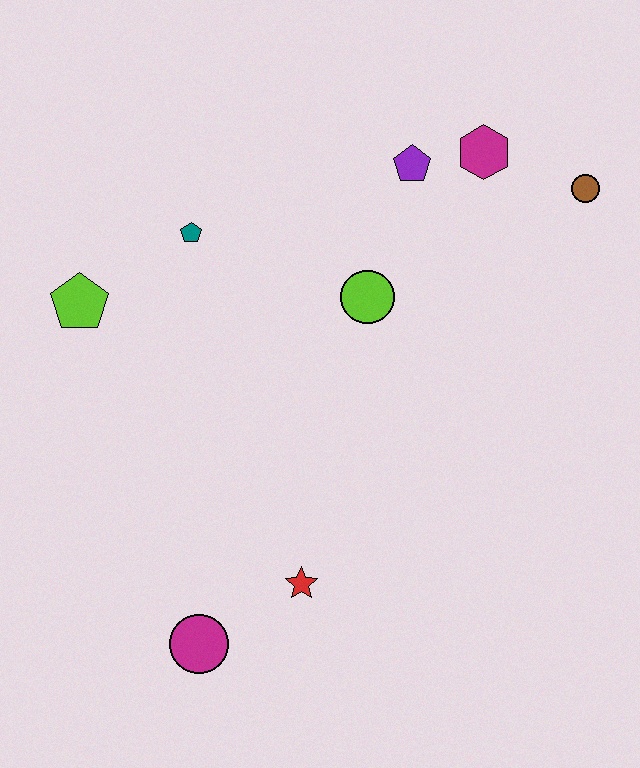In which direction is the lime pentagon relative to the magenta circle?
The lime pentagon is above the magenta circle.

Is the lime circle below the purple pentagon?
Yes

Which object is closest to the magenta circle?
The red star is closest to the magenta circle.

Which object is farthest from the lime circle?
The magenta circle is farthest from the lime circle.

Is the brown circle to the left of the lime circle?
No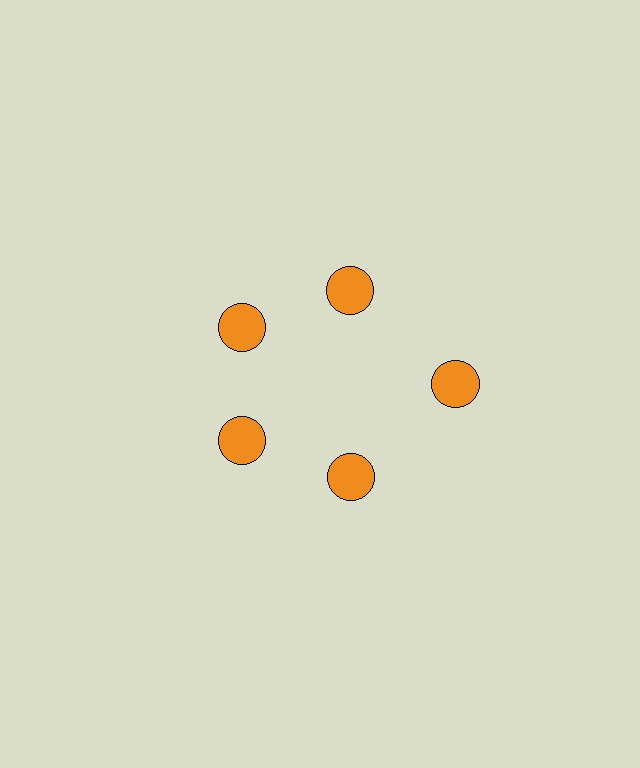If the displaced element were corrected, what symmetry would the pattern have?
It would have 5-fold rotational symmetry — the pattern would map onto itself every 72 degrees.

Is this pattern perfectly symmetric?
No. The 5 orange circles are arranged in a ring, but one element near the 3 o'clock position is pushed outward from the center, breaking the 5-fold rotational symmetry.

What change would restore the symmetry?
The symmetry would be restored by moving it inward, back onto the ring so that all 5 circles sit at equal angles and equal distance from the center.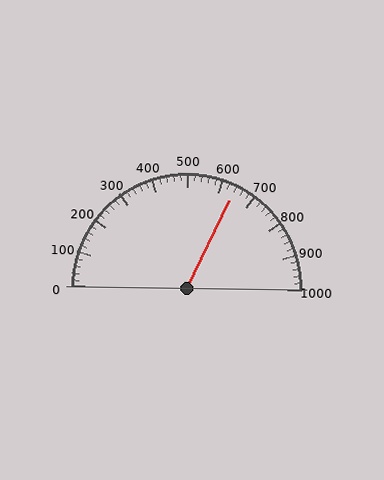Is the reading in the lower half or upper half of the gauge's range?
The reading is in the upper half of the range (0 to 1000).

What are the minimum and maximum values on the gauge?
The gauge ranges from 0 to 1000.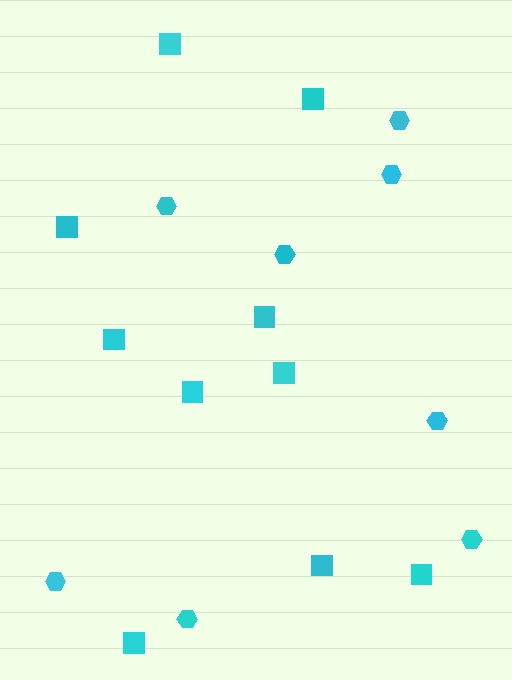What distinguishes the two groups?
There are 2 groups: one group of hexagons (8) and one group of squares (10).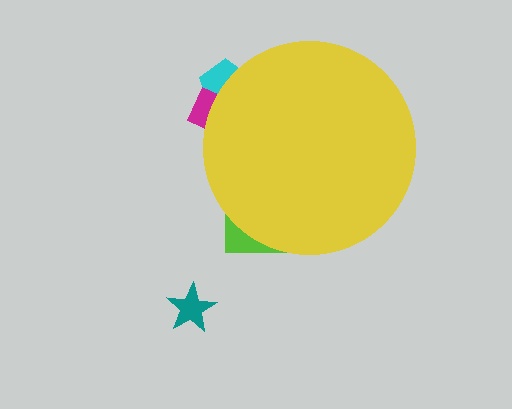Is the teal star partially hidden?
No, the teal star is fully visible.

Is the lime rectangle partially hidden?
Yes, the lime rectangle is partially hidden behind the yellow circle.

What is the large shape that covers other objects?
A yellow circle.